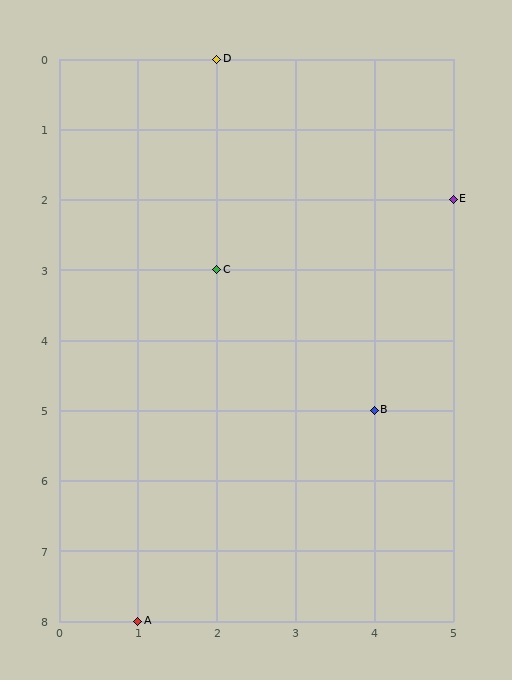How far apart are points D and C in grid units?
Points D and C are 3 rows apart.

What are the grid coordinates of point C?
Point C is at grid coordinates (2, 3).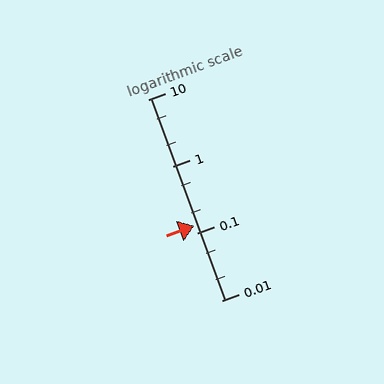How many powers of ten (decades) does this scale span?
The scale spans 3 decades, from 0.01 to 10.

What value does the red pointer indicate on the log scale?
The pointer indicates approximately 0.13.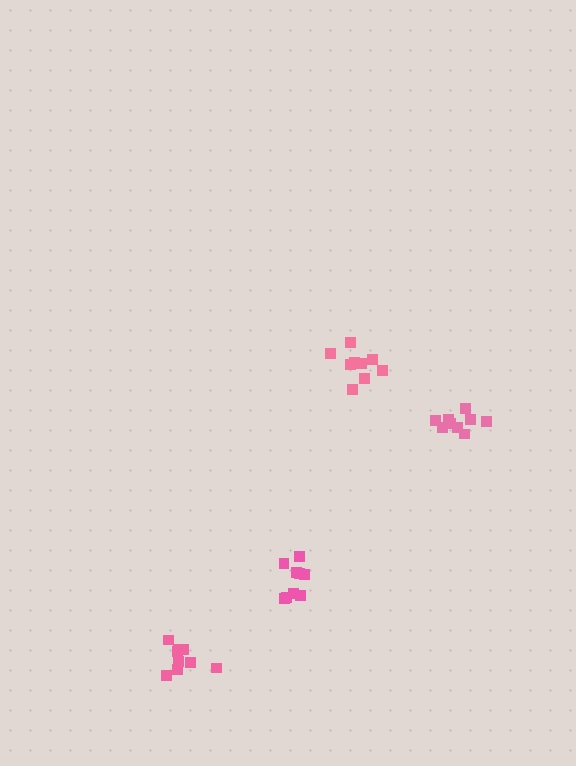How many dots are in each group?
Group 1: 10 dots, Group 2: 9 dots, Group 3: 9 dots, Group 4: 9 dots (37 total).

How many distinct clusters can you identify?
There are 4 distinct clusters.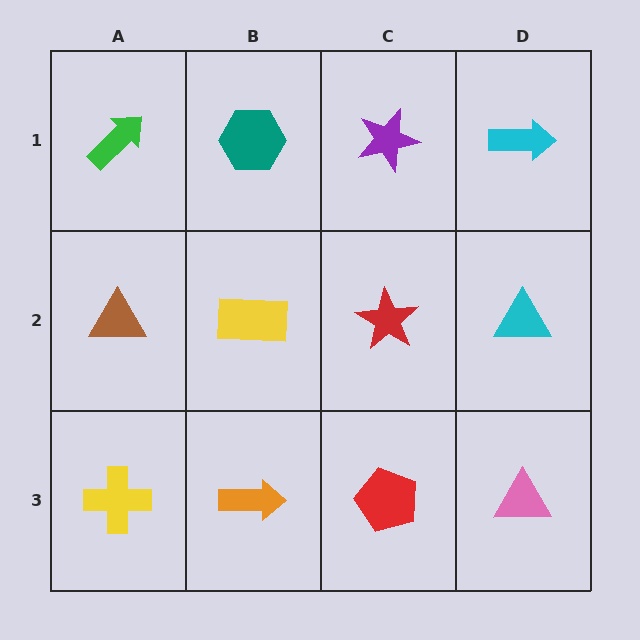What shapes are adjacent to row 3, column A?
A brown triangle (row 2, column A), an orange arrow (row 3, column B).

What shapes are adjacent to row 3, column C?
A red star (row 2, column C), an orange arrow (row 3, column B), a pink triangle (row 3, column D).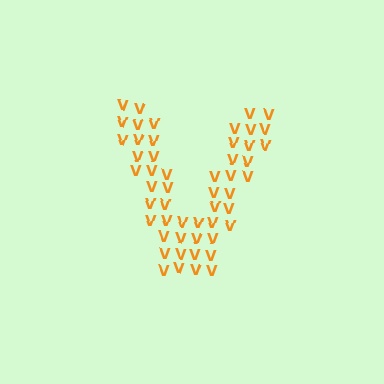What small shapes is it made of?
It is made of small letter V's.